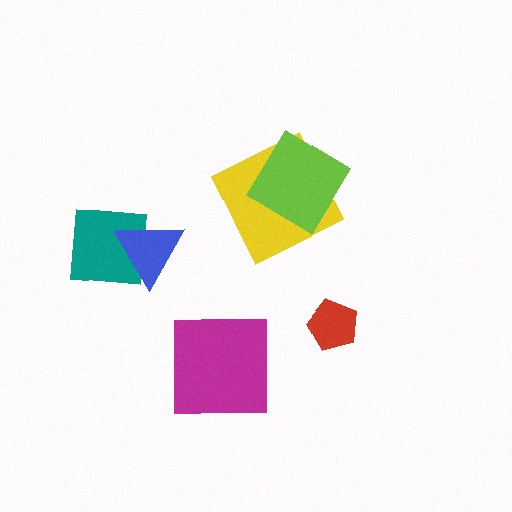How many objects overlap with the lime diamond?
1 object overlaps with the lime diamond.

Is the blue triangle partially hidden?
No, no other shape covers it.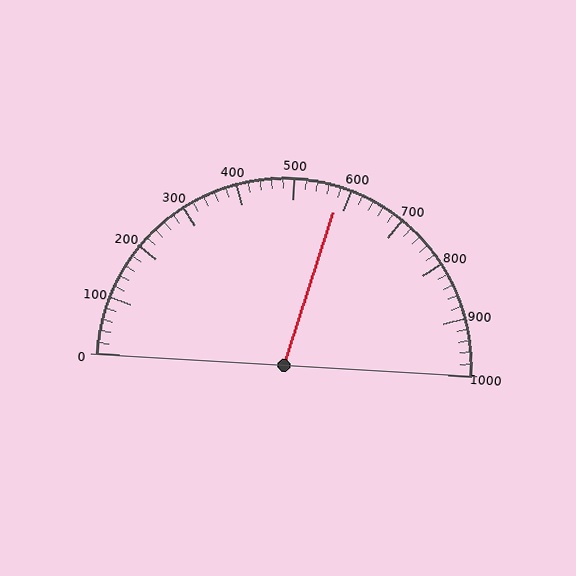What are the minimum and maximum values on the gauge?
The gauge ranges from 0 to 1000.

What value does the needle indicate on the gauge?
The needle indicates approximately 580.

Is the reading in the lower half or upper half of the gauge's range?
The reading is in the upper half of the range (0 to 1000).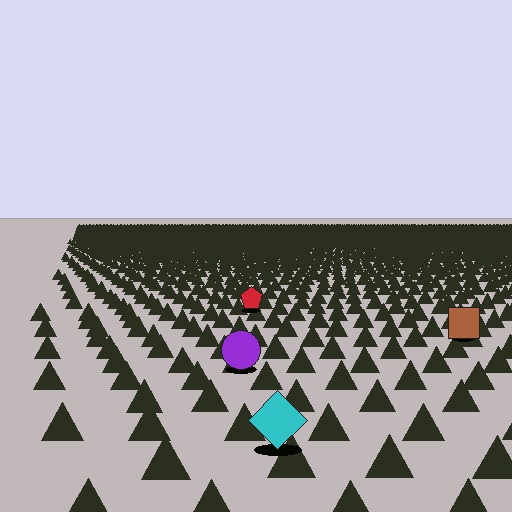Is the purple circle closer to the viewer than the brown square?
Yes. The purple circle is closer — you can tell from the texture gradient: the ground texture is coarser near it.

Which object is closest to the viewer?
The cyan diamond is closest. The texture marks near it are larger and more spread out.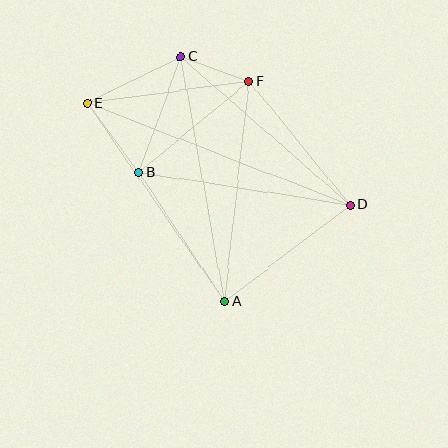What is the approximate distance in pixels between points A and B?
The distance between A and B is approximately 155 pixels.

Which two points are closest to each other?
Points C and F are closest to each other.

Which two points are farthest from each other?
Points D and E are farthest from each other.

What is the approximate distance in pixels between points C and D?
The distance between C and D is approximately 225 pixels.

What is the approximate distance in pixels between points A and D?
The distance between A and D is approximately 158 pixels.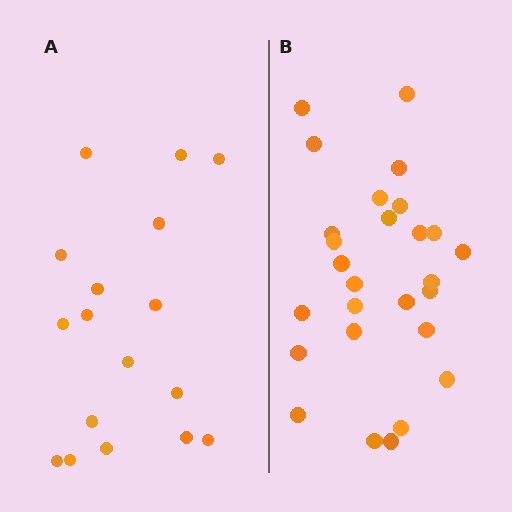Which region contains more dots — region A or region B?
Region B (the right region) has more dots.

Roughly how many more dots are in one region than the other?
Region B has roughly 10 or so more dots than region A.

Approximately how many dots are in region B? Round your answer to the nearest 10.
About 30 dots. (The exact count is 27, which rounds to 30.)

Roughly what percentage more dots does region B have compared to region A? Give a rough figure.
About 60% more.